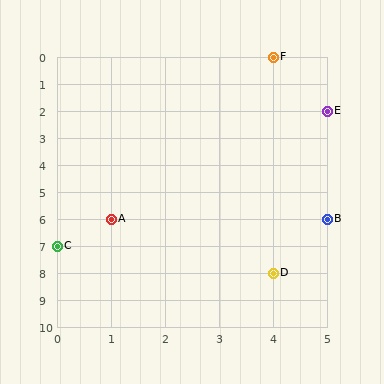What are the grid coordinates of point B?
Point B is at grid coordinates (5, 6).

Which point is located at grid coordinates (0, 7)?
Point C is at (0, 7).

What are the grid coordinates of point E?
Point E is at grid coordinates (5, 2).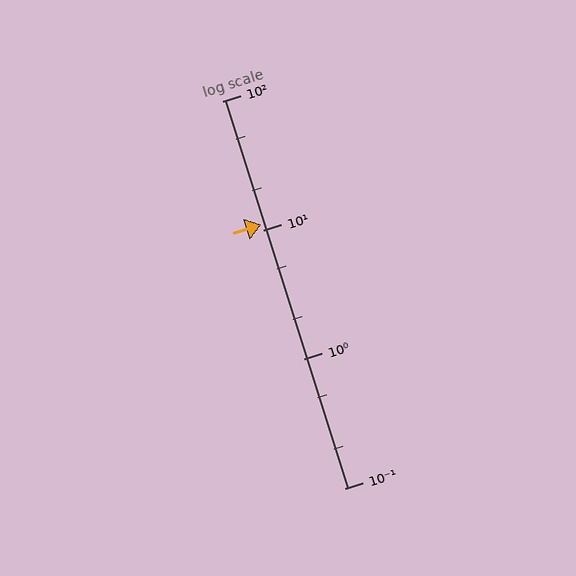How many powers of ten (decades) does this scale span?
The scale spans 3 decades, from 0.1 to 100.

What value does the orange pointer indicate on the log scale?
The pointer indicates approximately 11.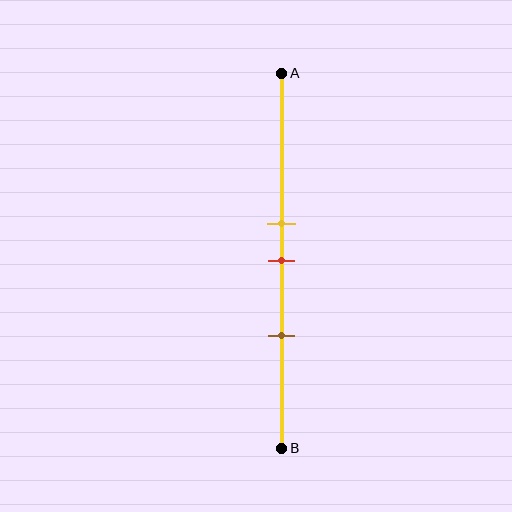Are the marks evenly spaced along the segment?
Yes, the marks are approximately evenly spaced.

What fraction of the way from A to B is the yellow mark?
The yellow mark is approximately 40% (0.4) of the way from A to B.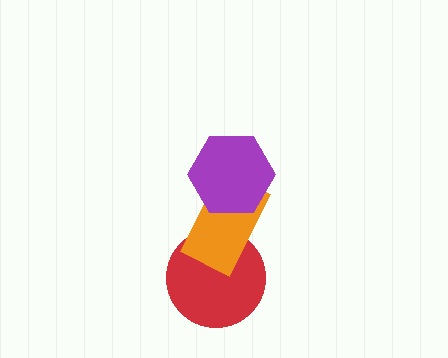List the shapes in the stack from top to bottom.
From top to bottom: the purple hexagon, the orange rectangle, the red circle.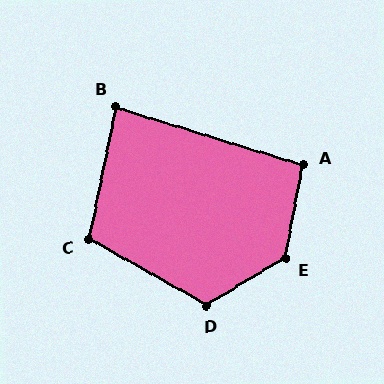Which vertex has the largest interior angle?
E, at approximately 132 degrees.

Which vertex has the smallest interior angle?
B, at approximately 85 degrees.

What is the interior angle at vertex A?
Approximately 97 degrees (obtuse).